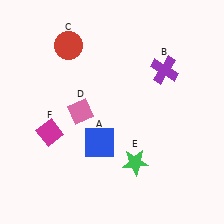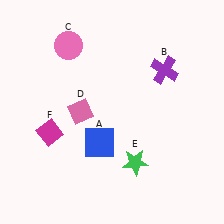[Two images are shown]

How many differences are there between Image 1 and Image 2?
There is 1 difference between the two images.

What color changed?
The circle (C) changed from red in Image 1 to pink in Image 2.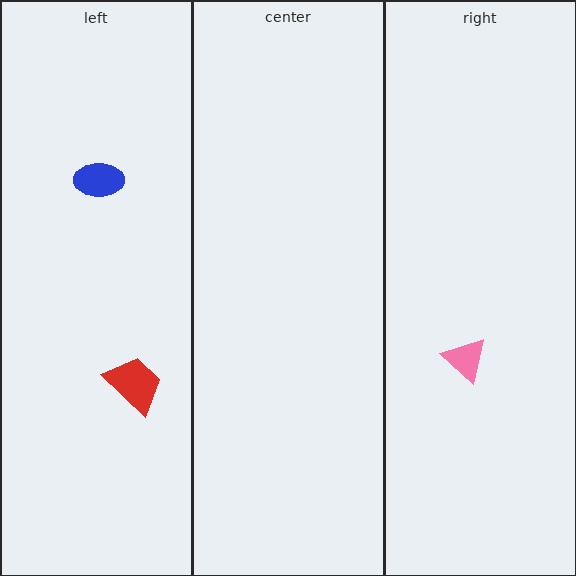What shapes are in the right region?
The pink triangle.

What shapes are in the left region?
The blue ellipse, the red trapezoid.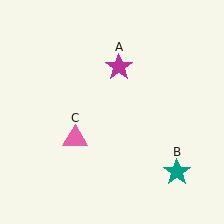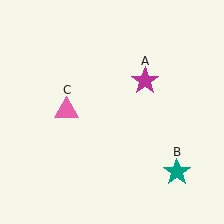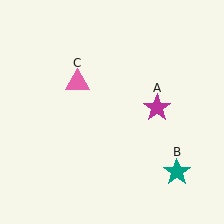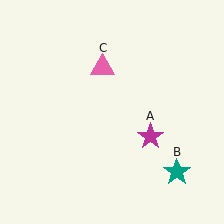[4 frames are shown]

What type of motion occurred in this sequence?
The magenta star (object A), pink triangle (object C) rotated clockwise around the center of the scene.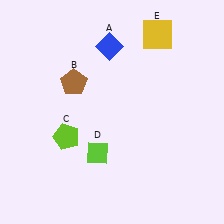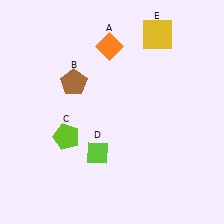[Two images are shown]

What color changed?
The diamond (A) changed from blue in Image 1 to orange in Image 2.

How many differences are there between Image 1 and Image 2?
There is 1 difference between the two images.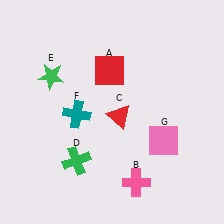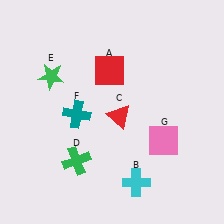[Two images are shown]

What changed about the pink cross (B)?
In Image 1, B is pink. In Image 2, it changed to cyan.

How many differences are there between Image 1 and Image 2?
There is 1 difference between the two images.